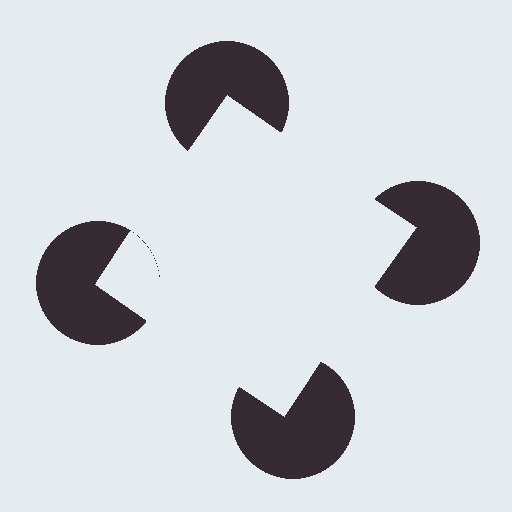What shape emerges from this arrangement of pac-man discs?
An illusory square — its edges are inferred from the aligned wedge cuts in the pac-man discs, not physically drawn.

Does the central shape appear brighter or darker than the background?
It typically appears slightly brighter than the background, even though no actual brightness change is drawn.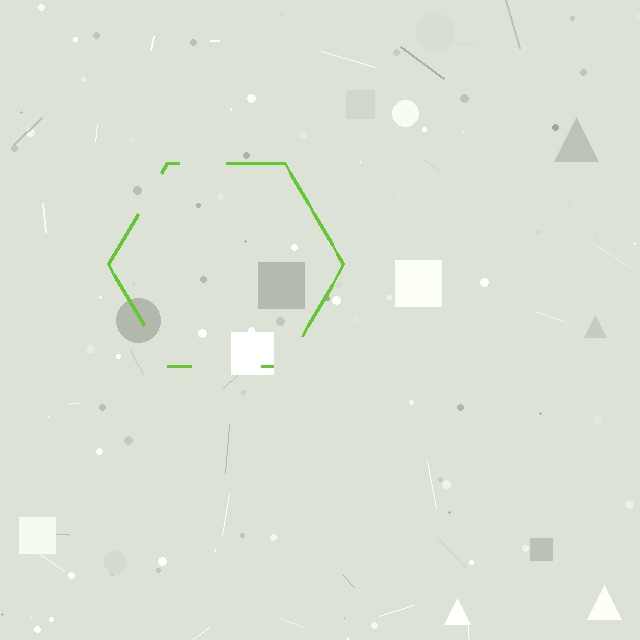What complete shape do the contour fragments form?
The contour fragments form a hexagon.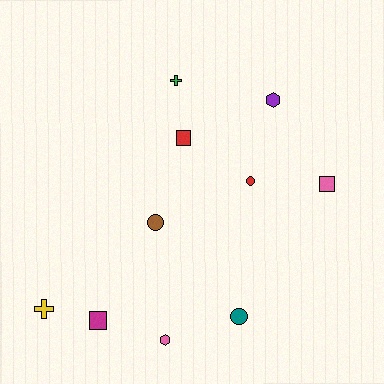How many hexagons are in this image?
There are 2 hexagons.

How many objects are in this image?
There are 10 objects.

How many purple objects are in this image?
There is 1 purple object.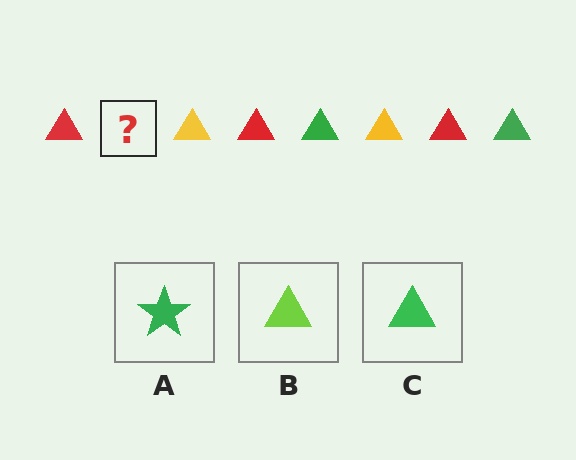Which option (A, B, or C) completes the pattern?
C.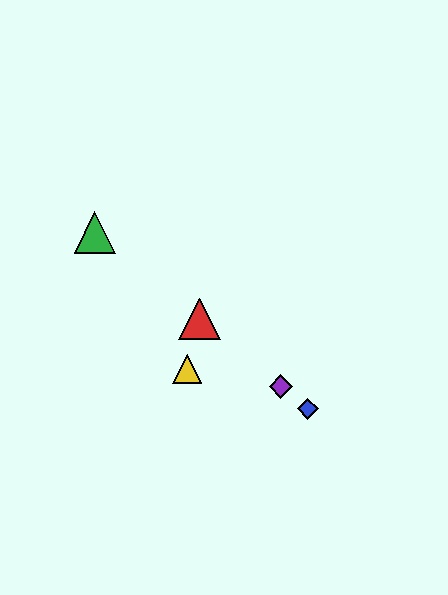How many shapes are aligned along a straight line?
4 shapes (the red triangle, the blue diamond, the green triangle, the purple diamond) are aligned along a straight line.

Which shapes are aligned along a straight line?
The red triangle, the blue diamond, the green triangle, the purple diamond are aligned along a straight line.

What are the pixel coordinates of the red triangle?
The red triangle is at (199, 319).